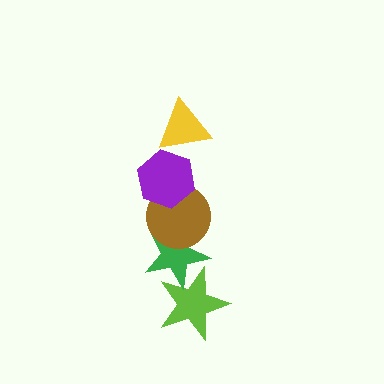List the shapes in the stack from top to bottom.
From top to bottom: the yellow triangle, the purple hexagon, the brown circle, the green star, the lime star.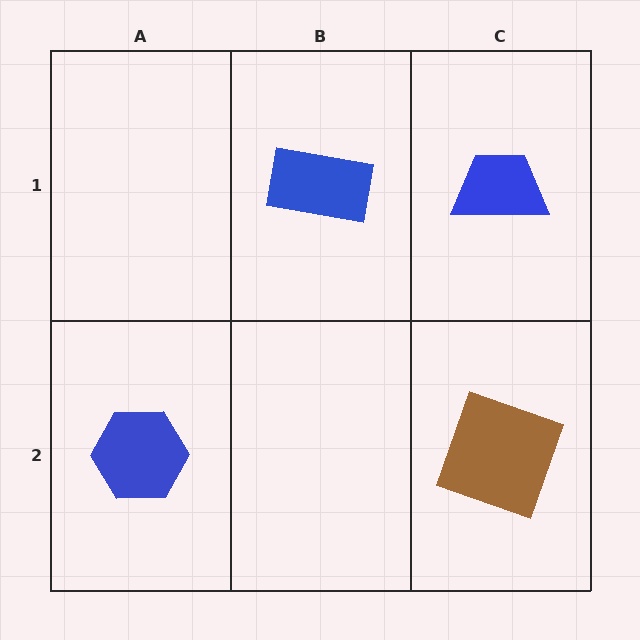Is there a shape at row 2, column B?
No, that cell is empty.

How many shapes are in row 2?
2 shapes.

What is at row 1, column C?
A blue trapezoid.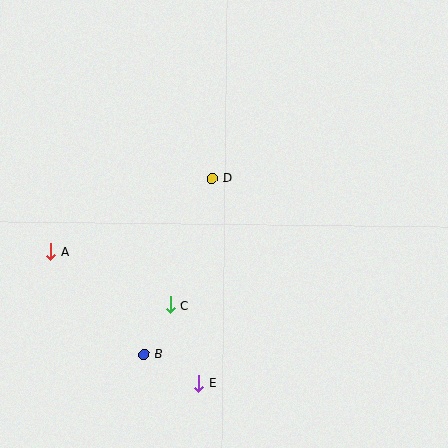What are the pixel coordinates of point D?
Point D is at (212, 178).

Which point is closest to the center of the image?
Point D at (212, 178) is closest to the center.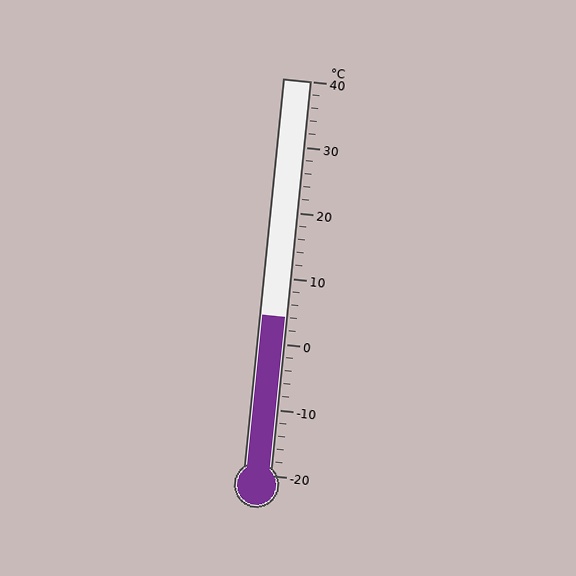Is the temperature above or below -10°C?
The temperature is above -10°C.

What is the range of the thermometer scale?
The thermometer scale ranges from -20°C to 40°C.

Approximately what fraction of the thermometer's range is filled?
The thermometer is filled to approximately 40% of its range.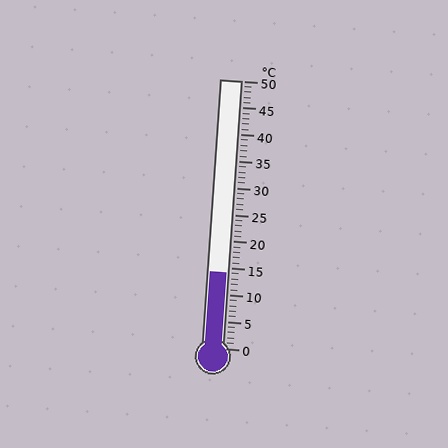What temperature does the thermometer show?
The thermometer shows approximately 14°C.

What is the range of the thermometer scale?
The thermometer scale ranges from 0°C to 50°C.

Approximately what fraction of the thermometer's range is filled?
The thermometer is filled to approximately 30% of its range.